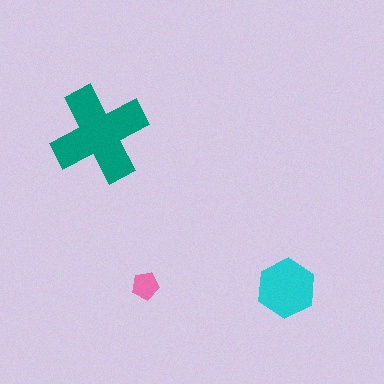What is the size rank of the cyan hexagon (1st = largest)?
2nd.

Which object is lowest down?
The cyan hexagon is bottommost.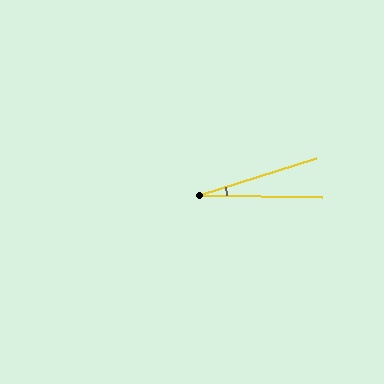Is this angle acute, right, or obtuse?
It is acute.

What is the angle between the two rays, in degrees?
Approximately 19 degrees.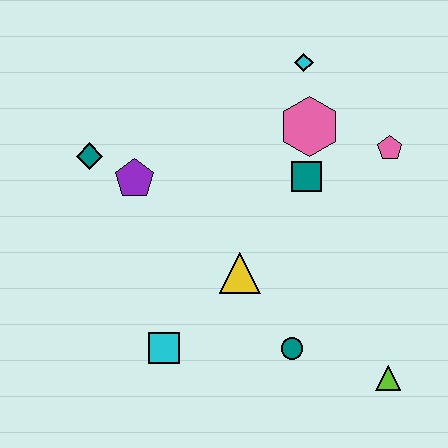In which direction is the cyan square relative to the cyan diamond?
The cyan square is below the cyan diamond.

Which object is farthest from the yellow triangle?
The cyan diamond is farthest from the yellow triangle.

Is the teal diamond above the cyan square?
Yes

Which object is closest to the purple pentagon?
The teal diamond is closest to the purple pentagon.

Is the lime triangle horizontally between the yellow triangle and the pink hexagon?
No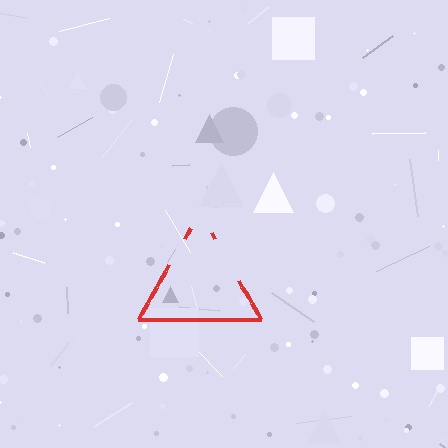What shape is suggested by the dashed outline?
The dashed outline suggests a triangle.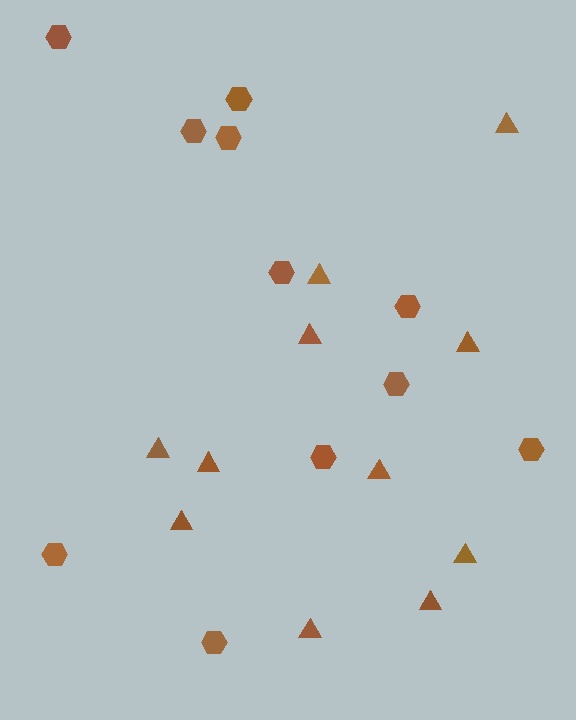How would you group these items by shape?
There are 2 groups: one group of triangles (11) and one group of hexagons (11).